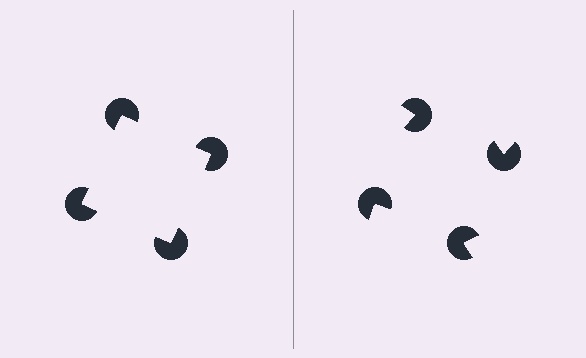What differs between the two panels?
The pac-man discs are positioned identically on both sides; only the wedge orientations differ. On the left they align to a square; on the right they are misaligned.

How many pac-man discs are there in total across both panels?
8 — 4 on each side.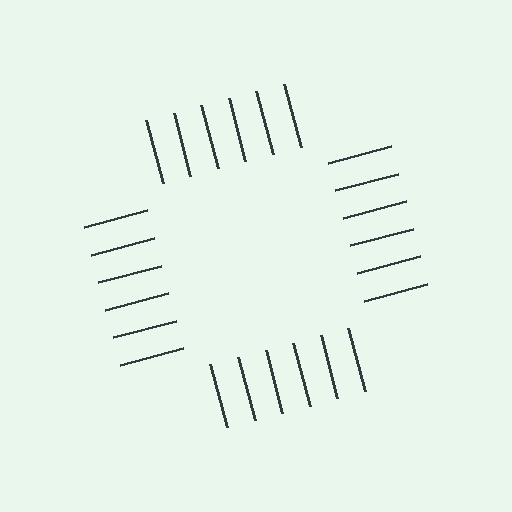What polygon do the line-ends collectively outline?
An illusory square — the line segments terminate on its edges but no continuous stroke is drawn.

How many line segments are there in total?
24 — 6 along each of the 4 edges.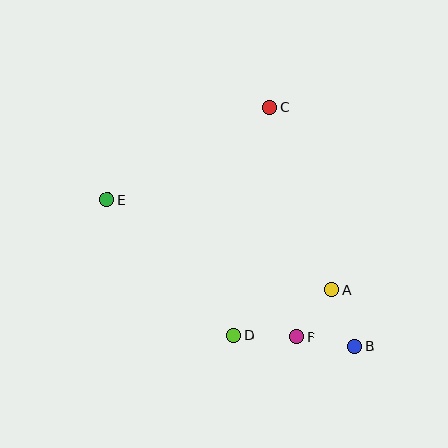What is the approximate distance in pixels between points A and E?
The distance between A and E is approximately 242 pixels.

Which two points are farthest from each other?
Points B and E are farthest from each other.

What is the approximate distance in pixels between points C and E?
The distance between C and E is approximately 188 pixels.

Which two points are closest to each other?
Points B and F are closest to each other.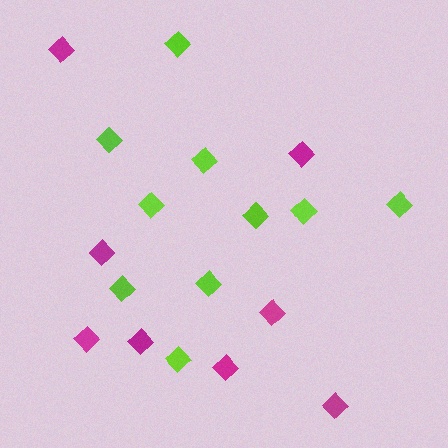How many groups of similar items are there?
There are 2 groups: one group of lime diamonds (10) and one group of magenta diamonds (8).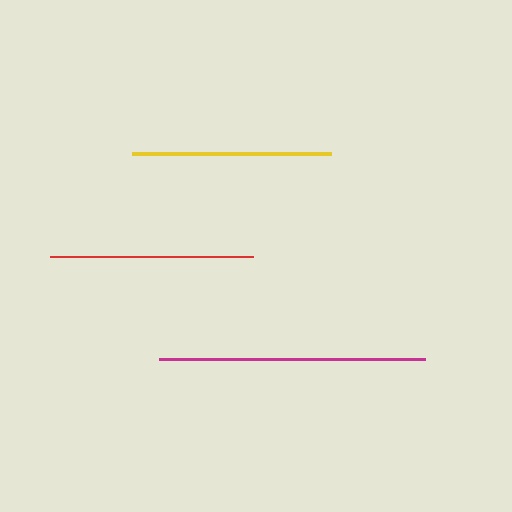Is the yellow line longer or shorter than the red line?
The red line is longer than the yellow line.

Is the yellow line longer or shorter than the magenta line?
The magenta line is longer than the yellow line.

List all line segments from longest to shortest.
From longest to shortest: magenta, red, yellow.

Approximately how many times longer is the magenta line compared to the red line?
The magenta line is approximately 1.3 times the length of the red line.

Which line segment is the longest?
The magenta line is the longest at approximately 266 pixels.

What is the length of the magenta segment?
The magenta segment is approximately 266 pixels long.